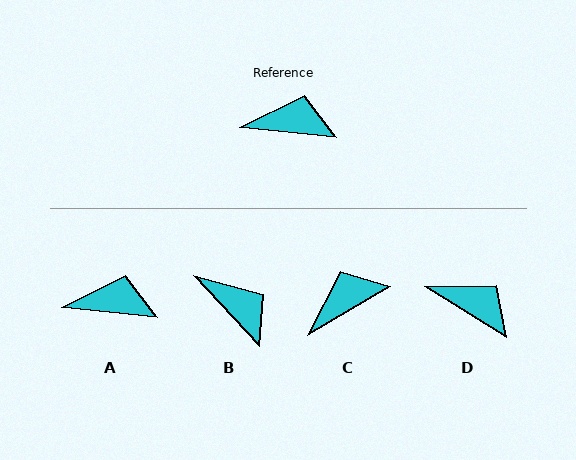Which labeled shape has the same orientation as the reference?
A.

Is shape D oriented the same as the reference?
No, it is off by about 26 degrees.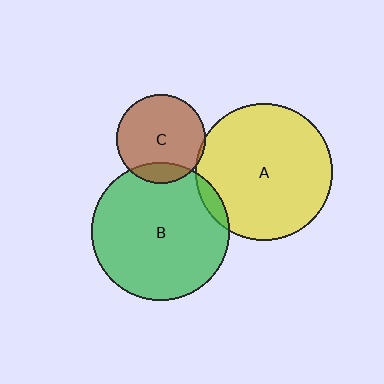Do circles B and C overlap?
Yes.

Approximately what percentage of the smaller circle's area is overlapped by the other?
Approximately 15%.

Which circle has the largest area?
Circle B (green).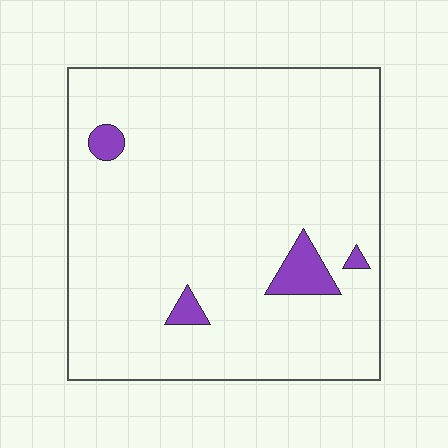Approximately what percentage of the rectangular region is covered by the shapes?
Approximately 5%.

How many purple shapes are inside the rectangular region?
4.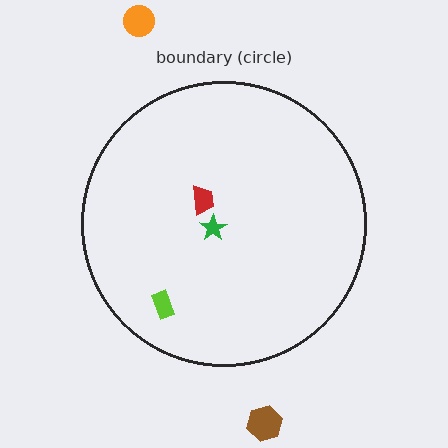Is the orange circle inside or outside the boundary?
Outside.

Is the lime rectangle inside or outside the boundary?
Inside.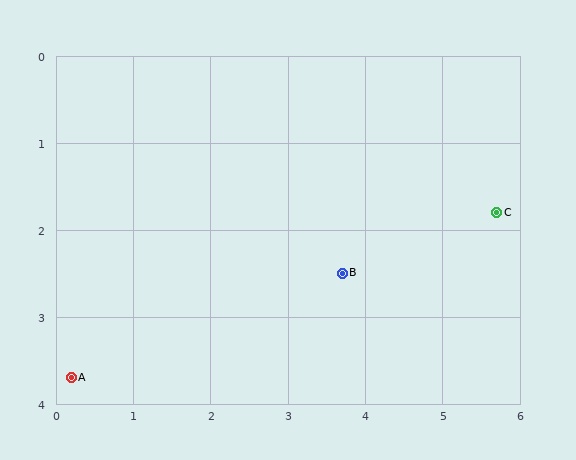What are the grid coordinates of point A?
Point A is at approximately (0.2, 3.7).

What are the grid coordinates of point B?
Point B is at approximately (3.7, 2.5).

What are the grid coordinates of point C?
Point C is at approximately (5.7, 1.8).